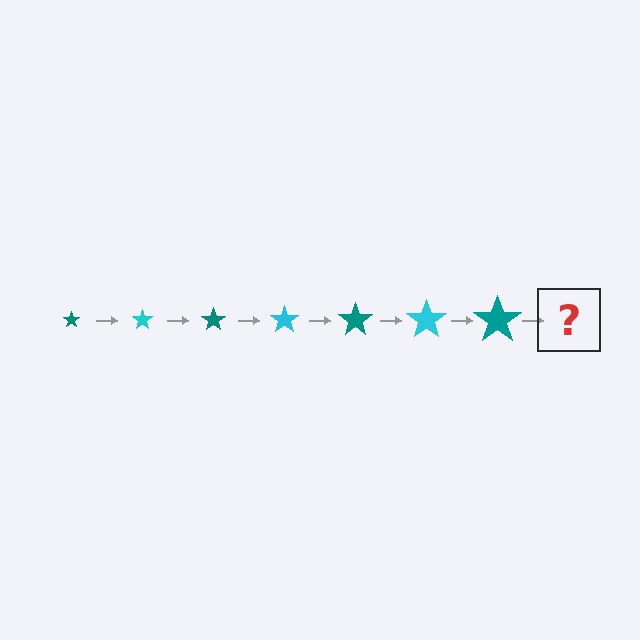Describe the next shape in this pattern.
It should be a cyan star, larger than the previous one.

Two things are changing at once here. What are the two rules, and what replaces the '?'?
The two rules are that the star grows larger each step and the color cycles through teal and cyan. The '?' should be a cyan star, larger than the previous one.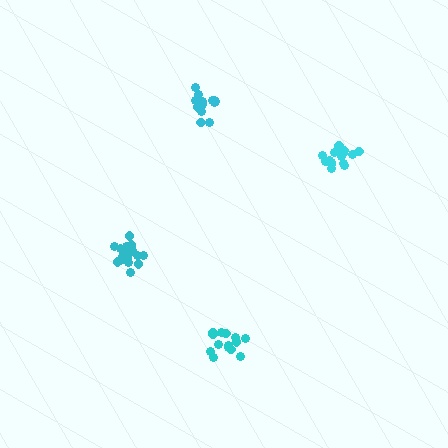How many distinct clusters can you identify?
There are 4 distinct clusters.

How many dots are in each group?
Group 1: 14 dots, Group 2: 19 dots, Group 3: 14 dots, Group 4: 16 dots (63 total).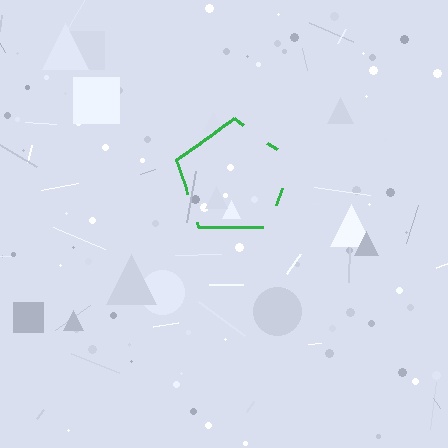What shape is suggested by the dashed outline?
The dashed outline suggests a pentagon.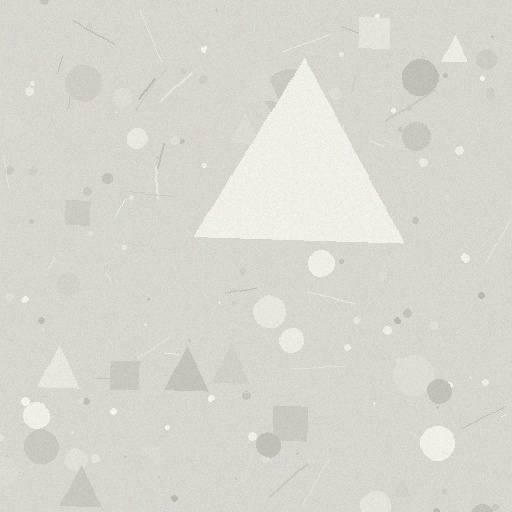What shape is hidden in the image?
A triangle is hidden in the image.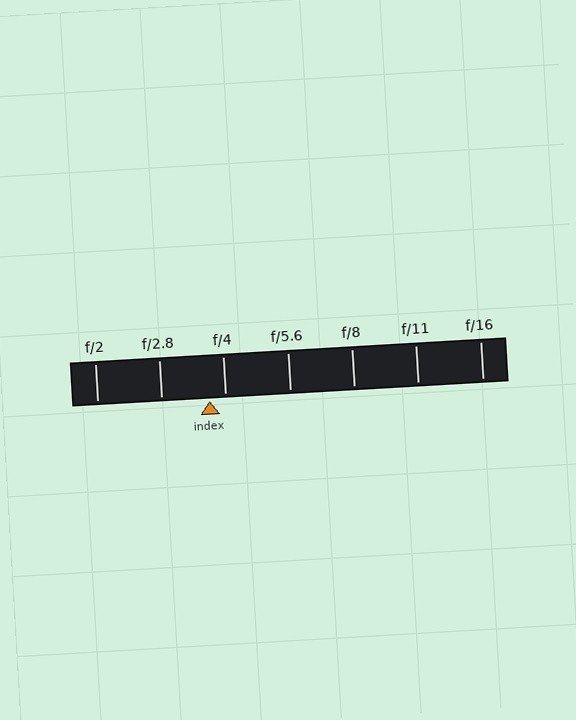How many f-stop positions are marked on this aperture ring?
There are 7 f-stop positions marked.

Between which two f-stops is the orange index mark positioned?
The index mark is between f/2.8 and f/4.